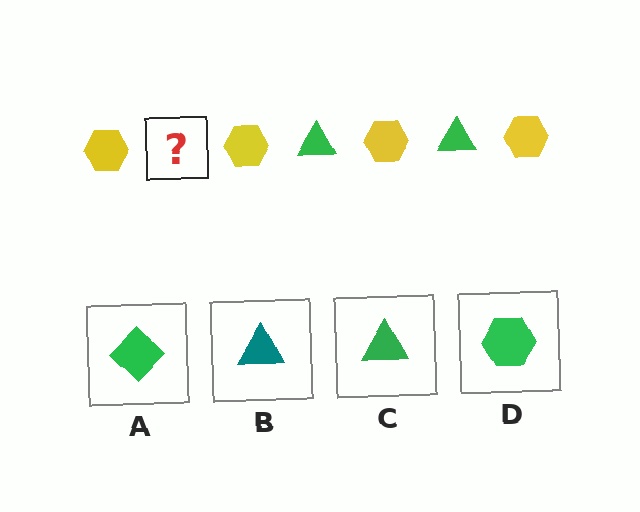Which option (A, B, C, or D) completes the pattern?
C.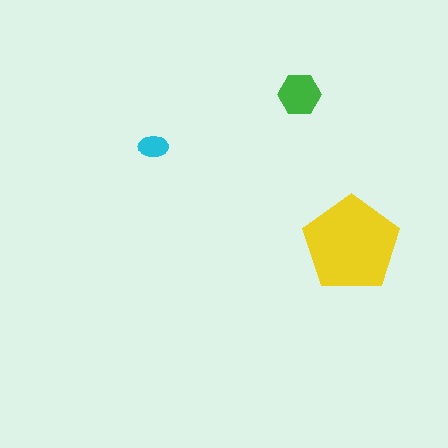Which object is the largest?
The yellow pentagon.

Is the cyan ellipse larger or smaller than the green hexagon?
Smaller.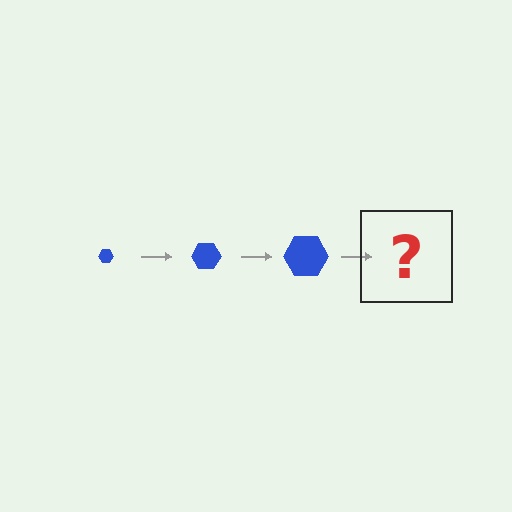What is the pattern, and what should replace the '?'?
The pattern is that the hexagon gets progressively larger each step. The '?' should be a blue hexagon, larger than the previous one.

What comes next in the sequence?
The next element should be a blue hexagon, larger than the previous one.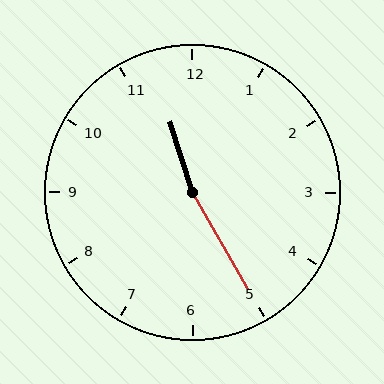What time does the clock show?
11:25.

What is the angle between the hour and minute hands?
Approximately 168 degrees.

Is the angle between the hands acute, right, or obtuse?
It is obtuse.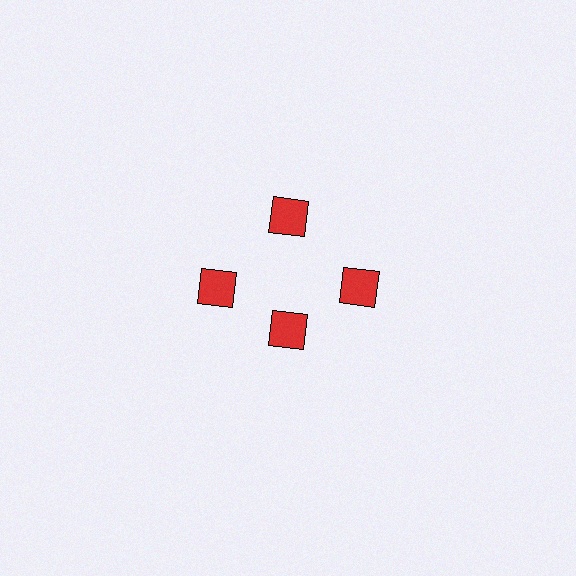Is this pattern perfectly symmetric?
No. The 4 red squares are arranged in a ring, but one element near the 6 o'clock position is pulled inward toward the center, breaking the 4-fold rotational symmetry.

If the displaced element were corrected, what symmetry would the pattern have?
It would have 4-fold rotational symmetry — the pattern would map onto itself every 90 degrees.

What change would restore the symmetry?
The symmetry would be restored by moving it outward, back onto the ring so that all 4 squares sit at equal angles and equal distance from the center.